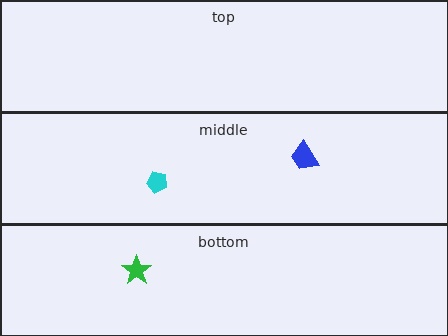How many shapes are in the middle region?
2.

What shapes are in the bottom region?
The green star.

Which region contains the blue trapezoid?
The middle region.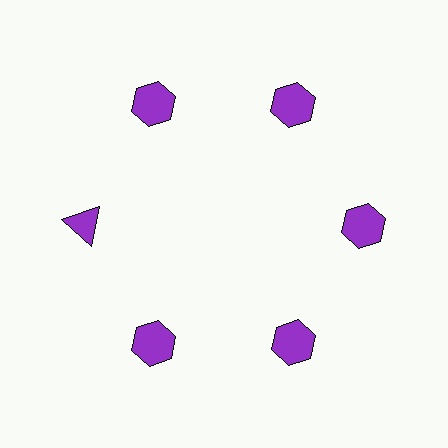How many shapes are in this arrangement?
There are 6 shapes arranged in a ring pattern.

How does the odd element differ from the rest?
It has a different shape: triangle instead of hexagon.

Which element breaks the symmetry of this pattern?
The purple triangle at roughly the 9 o'clock position breaks the symmetry. All other shapes are purple hexagons.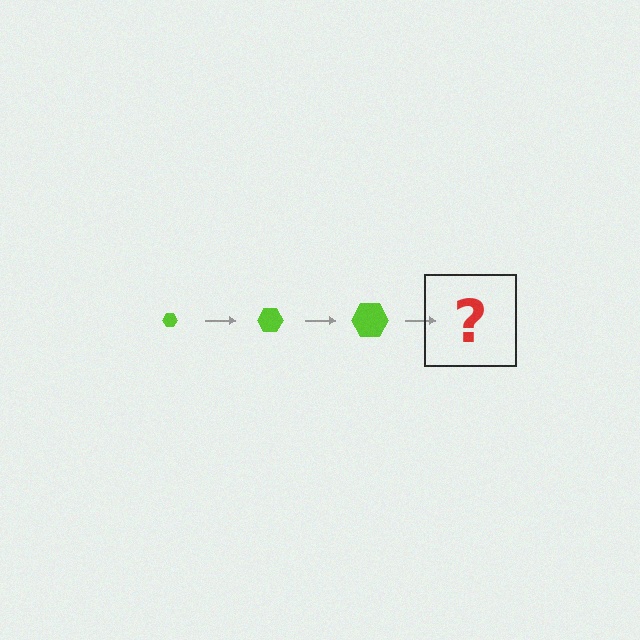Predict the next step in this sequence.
The next step is a lime hexagon, larger than the previous one.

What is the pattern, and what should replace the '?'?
The pattern is that the hexagon gets progressively larger each step. The '?' should be a lime hexagon, larger than the previous one.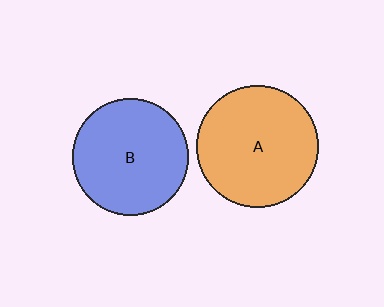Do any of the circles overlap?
No, none of the circles overlap.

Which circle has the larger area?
Circle A (orange).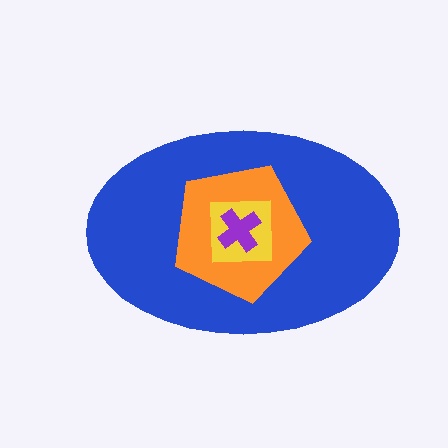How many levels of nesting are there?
4.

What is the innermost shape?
The purple cross.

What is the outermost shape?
The blue ellipse.